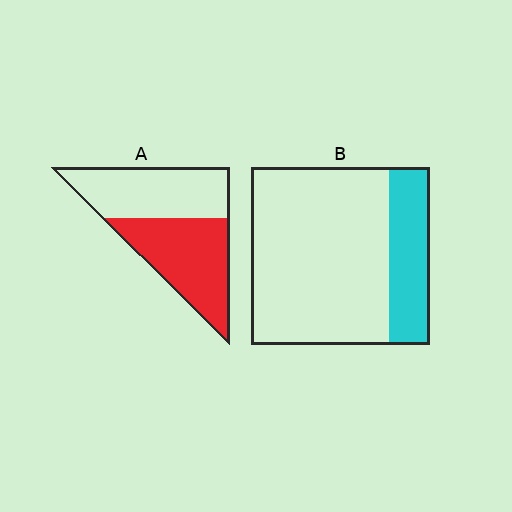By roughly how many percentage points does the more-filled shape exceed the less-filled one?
By roughly 30 percentage points (A over B).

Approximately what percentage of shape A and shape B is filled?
A is approximately 50% and B is approximately 25%.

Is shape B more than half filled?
No.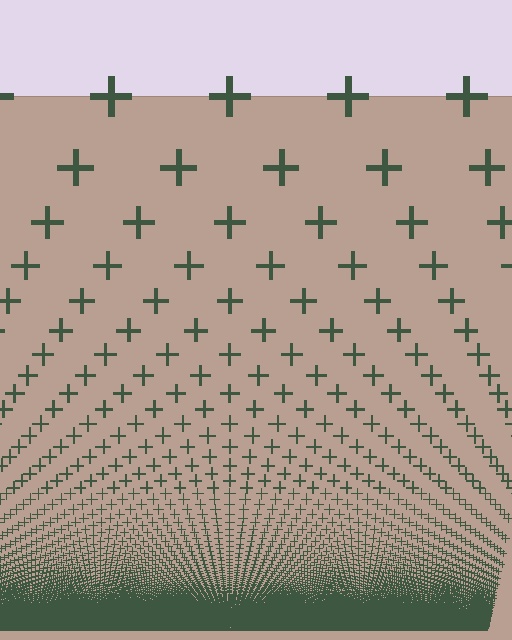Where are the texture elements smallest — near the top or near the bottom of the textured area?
Near the bottom.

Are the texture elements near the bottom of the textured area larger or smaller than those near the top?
Smaller. The gradient is inverted — elements near the bottom are smaller and denser.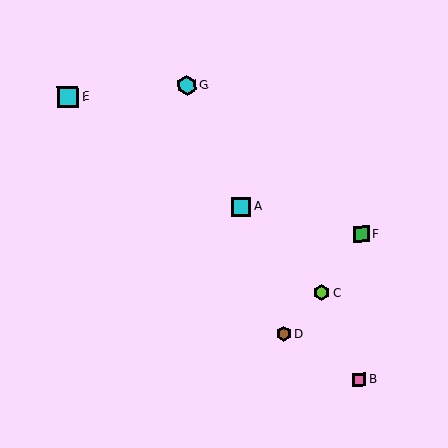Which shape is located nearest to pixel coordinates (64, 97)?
The cyan square (labeled E) at (68, 97) is nearest to that location.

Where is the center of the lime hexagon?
The center of the lime hexagon is at (322, 293).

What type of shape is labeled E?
Shape E is a cyan square.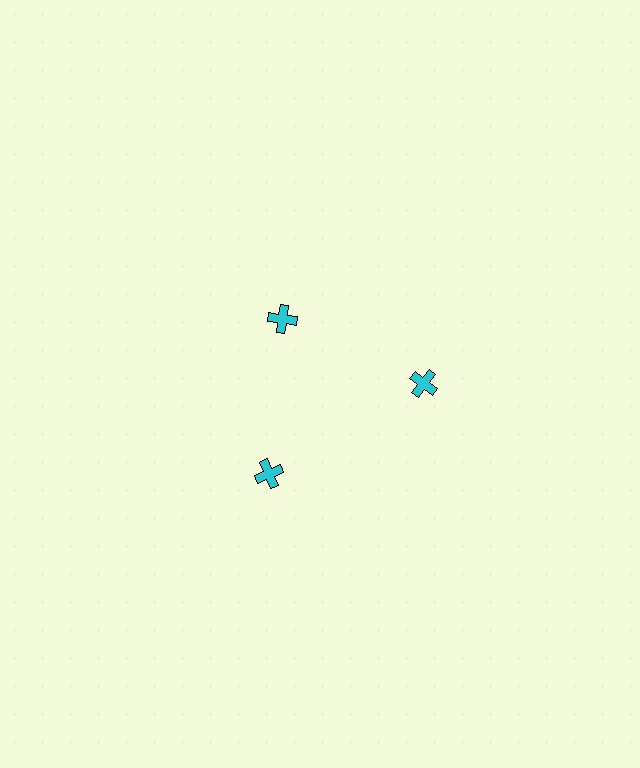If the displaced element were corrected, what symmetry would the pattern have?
It would have 3-fold rotational symmetry — the pattern would map onto itself every 120 degrees.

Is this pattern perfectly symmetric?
No. The 3 cyan crosses are arranged in a ring, but one element near the 11 o'clock position is pulled inward toward the center, breaking the 3-fold rotational symmetry.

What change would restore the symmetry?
The symmetry would be restored by moving it outward, back onto the ring so that all 3 crosses sit at equal angles and equal distance from the center.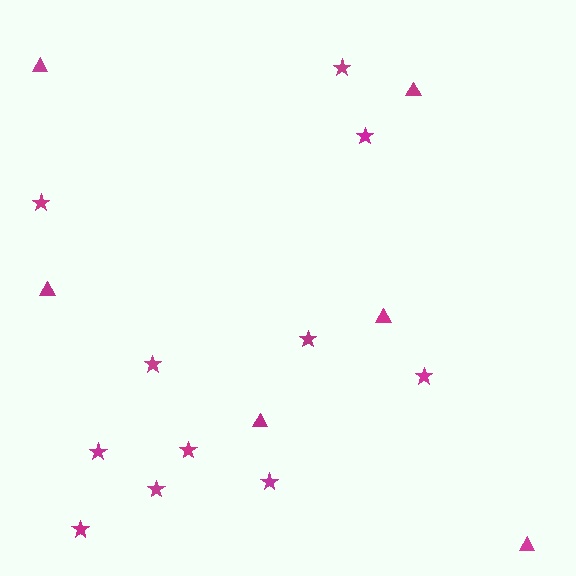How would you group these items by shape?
There are 2 groups: one group of stars (11) and one group of triangles (6).